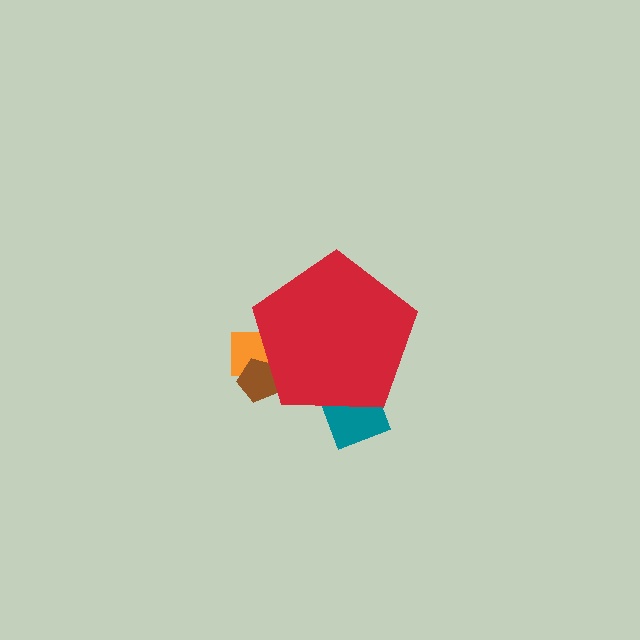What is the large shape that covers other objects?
A red pentagon.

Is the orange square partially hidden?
Yes, the orange square is partially hidden behind the red pentagon.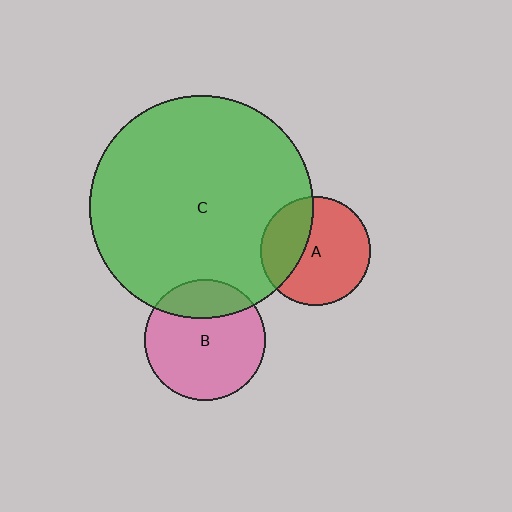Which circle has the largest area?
Circle C (green).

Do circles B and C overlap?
Yes.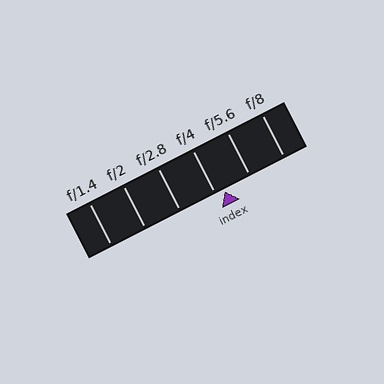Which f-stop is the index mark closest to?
The index mark is closest to f/4.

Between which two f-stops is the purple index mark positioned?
The index mark is between f/4 and f/5.6.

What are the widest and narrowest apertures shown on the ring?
The widest aperture shown is f/1.4 and the narrowest is f/8.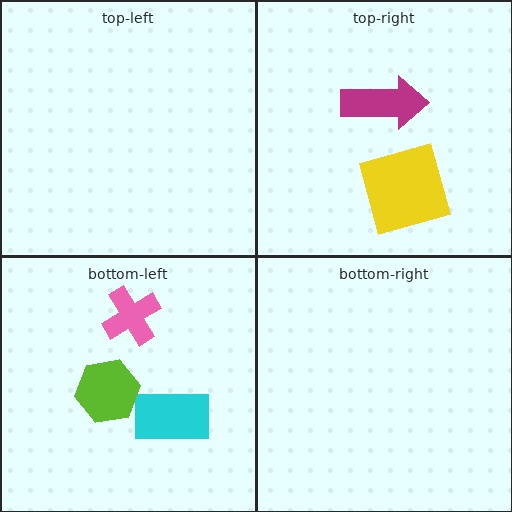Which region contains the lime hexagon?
The bottom-left region.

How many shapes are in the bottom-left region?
3.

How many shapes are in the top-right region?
2.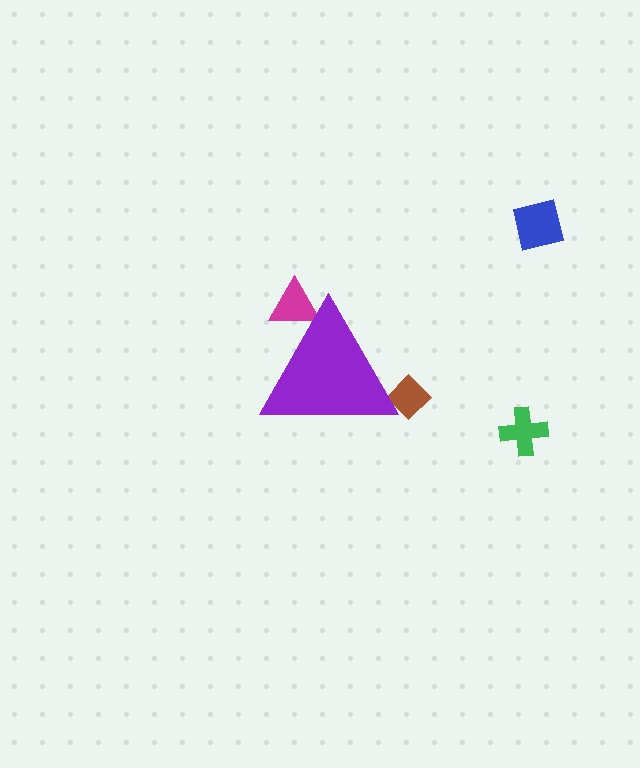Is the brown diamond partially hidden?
Yes, the brown diamond is partially hidden behind the purple triangle.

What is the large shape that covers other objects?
A purple triangle.